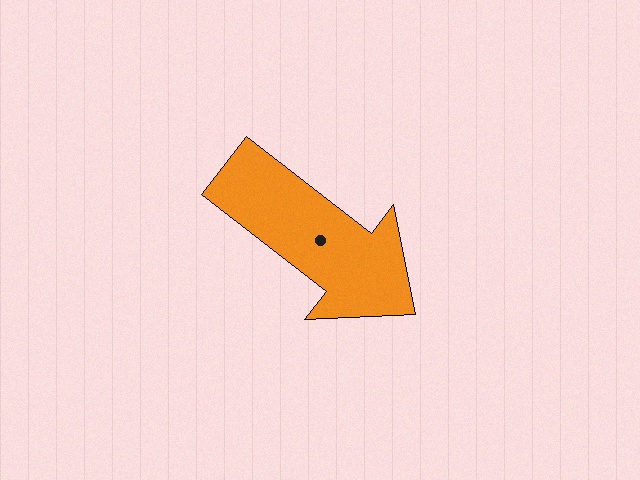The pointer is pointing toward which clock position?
Roughly 4 o'clock.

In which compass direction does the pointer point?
Southeast.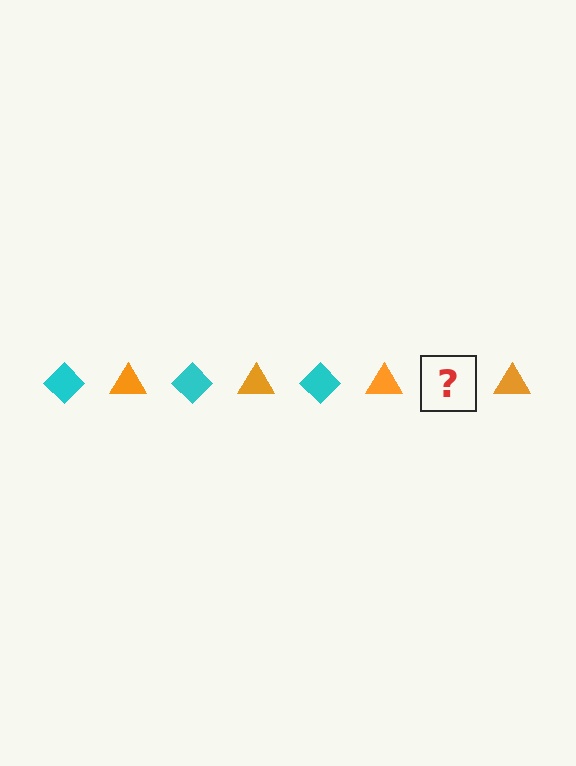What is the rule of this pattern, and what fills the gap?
The rule is that the pattern alternates between cyan diamond and orange triangle. The gap should be filled with a cyan diamond.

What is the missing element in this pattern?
The missing element is a cyan diamond.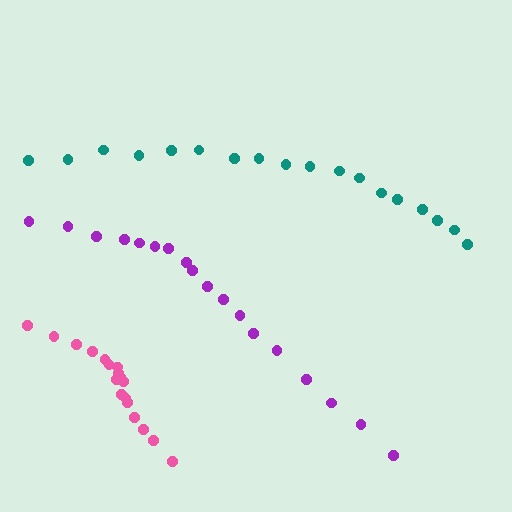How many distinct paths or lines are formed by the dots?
There are 3 distinct paths.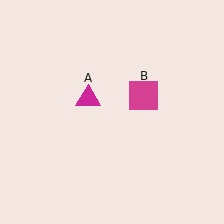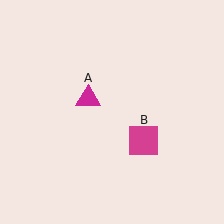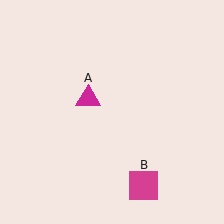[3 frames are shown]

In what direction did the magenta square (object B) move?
The magenta square (object B) moved down.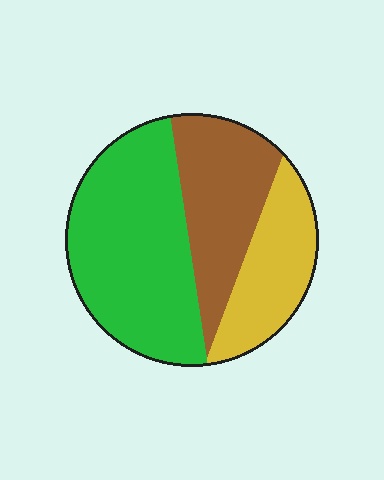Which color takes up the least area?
Yellow, at roughly 25%.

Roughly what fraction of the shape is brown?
Brown covers about 30% of the shape.